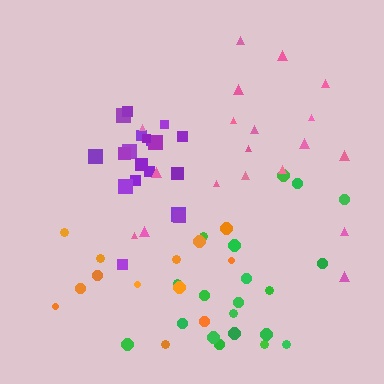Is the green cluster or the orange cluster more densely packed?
Orange.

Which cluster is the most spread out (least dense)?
Pink.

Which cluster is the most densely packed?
Purple.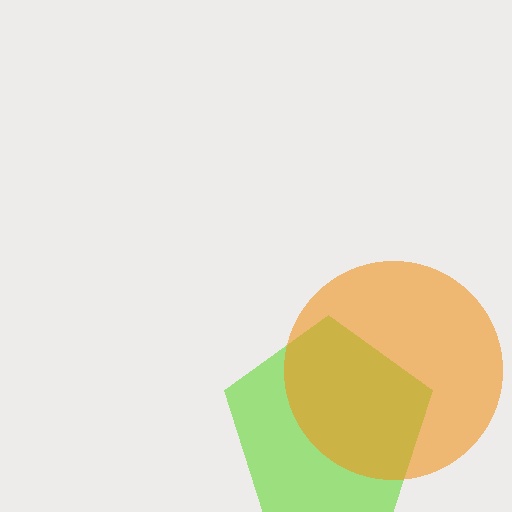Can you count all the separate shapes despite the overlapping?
Yes, there are 2 separate shapes.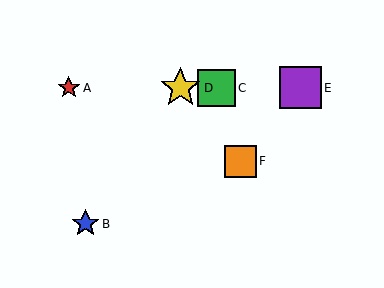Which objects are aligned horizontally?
Objects A, C, D, E are aligned horizontally.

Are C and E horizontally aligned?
Yes, both are at y≈88.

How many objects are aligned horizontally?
4 objects (A, C, D, E) are aligned horizontally.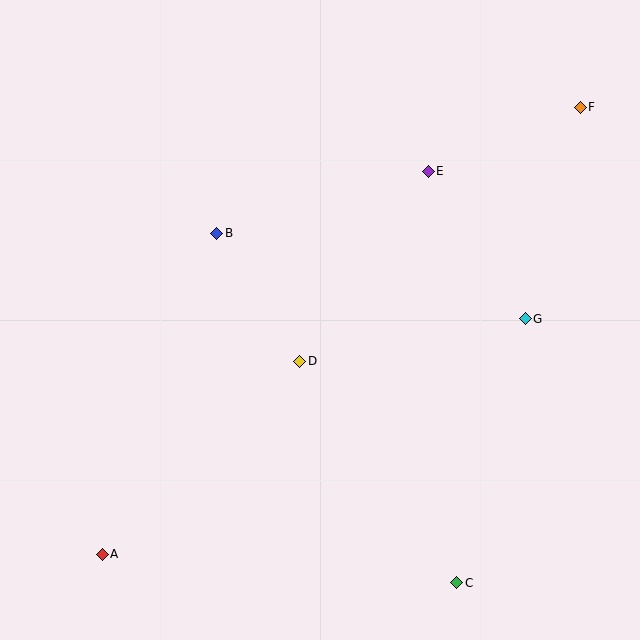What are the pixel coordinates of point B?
Point B is at (216, 233).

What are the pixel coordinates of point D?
Point D is at (300, 361).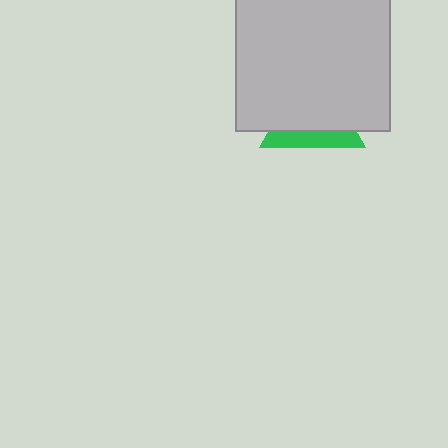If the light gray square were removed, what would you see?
You would see the complete green triangle.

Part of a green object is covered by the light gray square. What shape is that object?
It is a triangle.